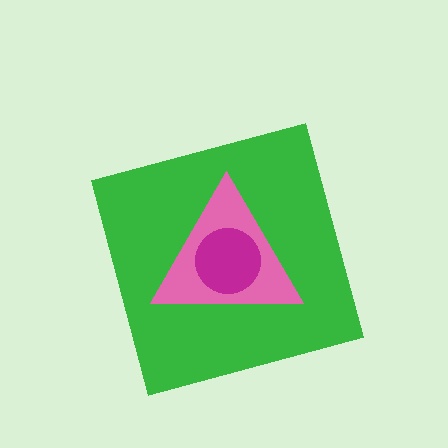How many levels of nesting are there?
3.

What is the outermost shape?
The green square.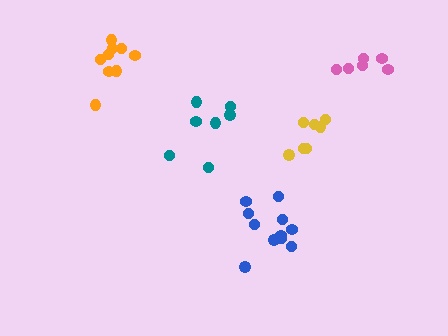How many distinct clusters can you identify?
There are 5 distinct clusters.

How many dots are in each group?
Group 1: 12 dots, Group 2: 7 dots, Group 3: 7 dots, Group 4: 9 dots, Group 5: 6 dots (41 total).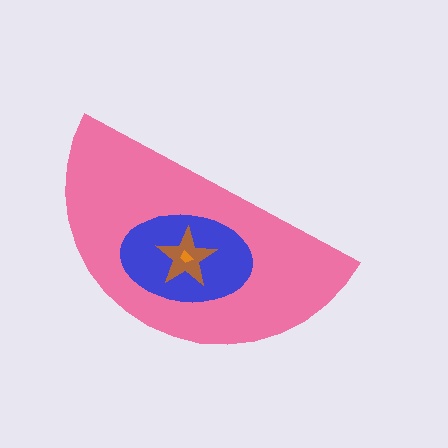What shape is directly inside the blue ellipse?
The brown star.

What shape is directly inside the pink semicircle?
The blue ellipse.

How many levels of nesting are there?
4.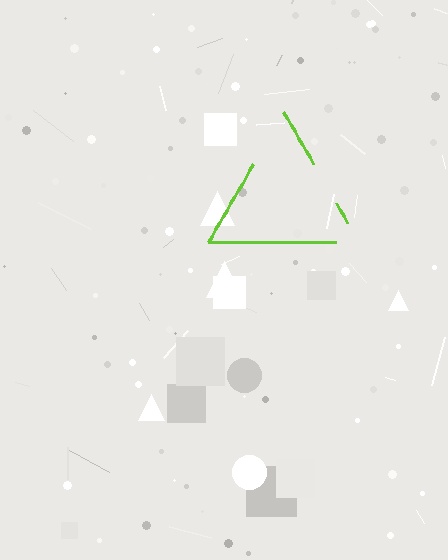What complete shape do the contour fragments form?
The contour fragments form a triangle.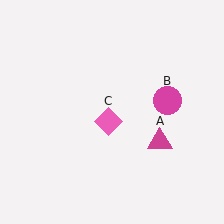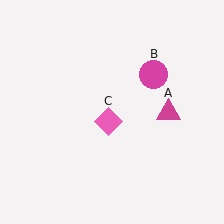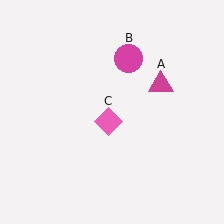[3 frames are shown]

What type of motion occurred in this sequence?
The magenta triangle (object A), magenta circle (object B) rotated counterclockwise around the center of the scene.